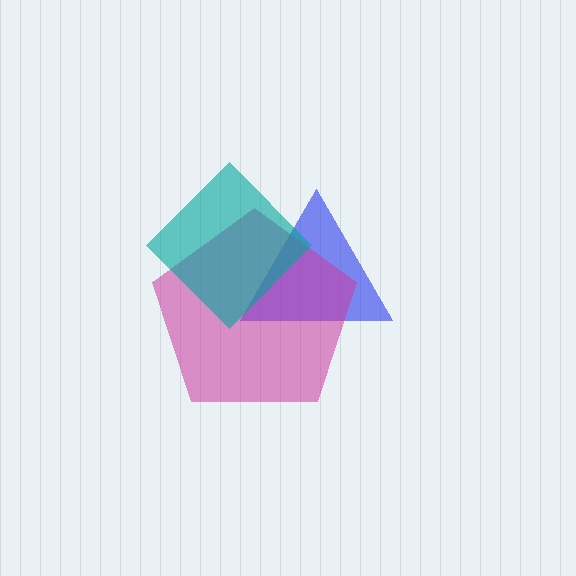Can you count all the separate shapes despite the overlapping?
Yes, there are 3 separate shapes.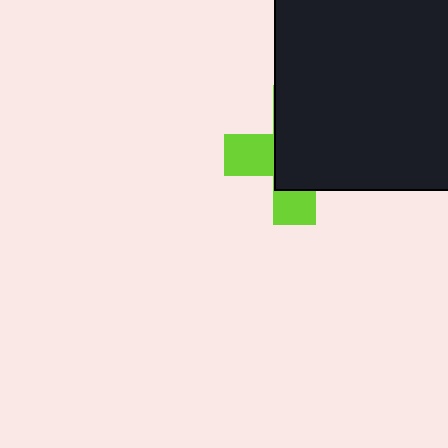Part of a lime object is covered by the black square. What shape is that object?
It is a cross.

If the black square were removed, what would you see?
You would see the complete lime cross.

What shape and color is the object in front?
The object in front is a black square.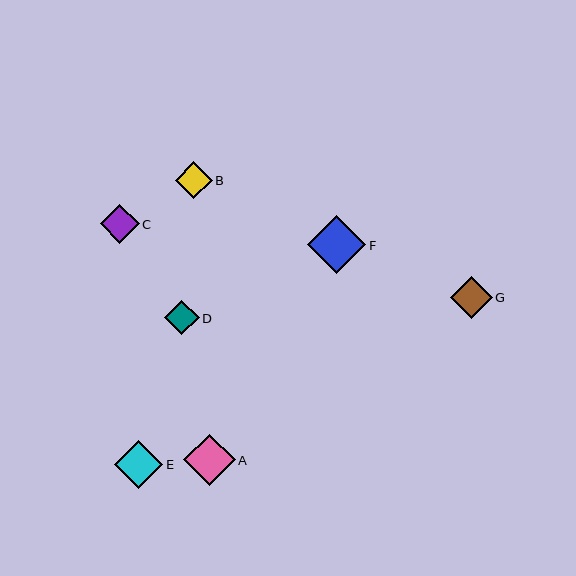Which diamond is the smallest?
Diamond D is the smallest with a size of approximately 35 pixels.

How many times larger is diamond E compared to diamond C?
Diamond E is approximately 1.2 times the size of diamond C.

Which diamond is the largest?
Diamond F is the largest with a size of approximately 59 pixels.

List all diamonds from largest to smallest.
From largest to smallest: F, A, E, G, C, B, D.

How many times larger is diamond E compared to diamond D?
Diamond E is approximately 1.4 times the size of diamond D.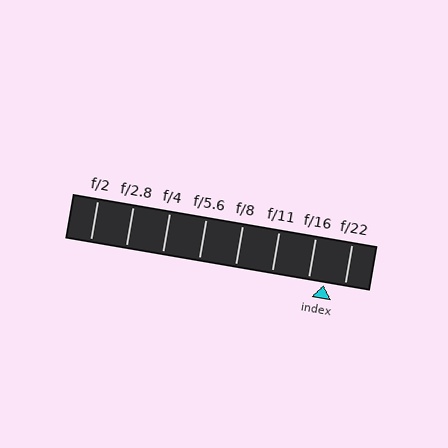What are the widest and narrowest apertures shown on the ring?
The widest aperture shown is f/2 and the narrowest is f/22.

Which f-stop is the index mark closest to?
The index mark is closest to f/16.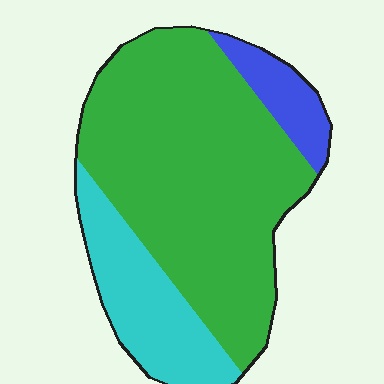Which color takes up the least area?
Blue, at roughly 10%.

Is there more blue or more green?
Green.